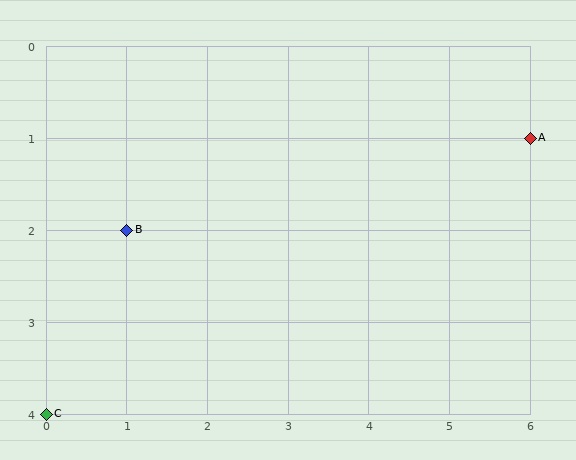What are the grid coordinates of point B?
Point B is at grid coordinates (1, 2).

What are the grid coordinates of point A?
Point A is at grid coordinates (6, 1).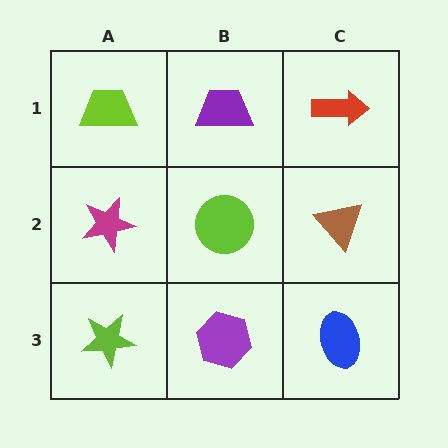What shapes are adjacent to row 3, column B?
A lime circle (row 2, column B), a lime star (row 3, column A), a blue ellipse (row 3, column C).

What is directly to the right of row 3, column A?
A purple hexagon.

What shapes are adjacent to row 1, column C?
A brown triangle (row 2, column C), a purple trapezoid (row 1, column B).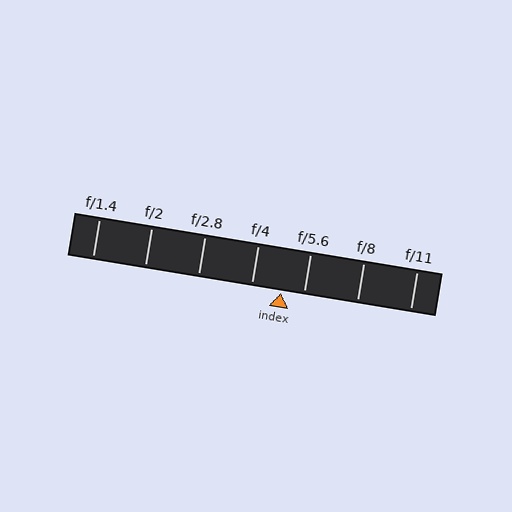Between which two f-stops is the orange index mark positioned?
The index mark is between f/4 and f/5.6.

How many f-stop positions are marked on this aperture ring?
There are 7 f-stop positions marked.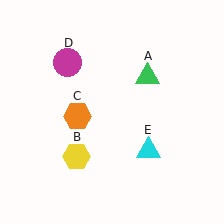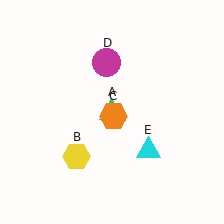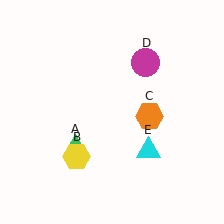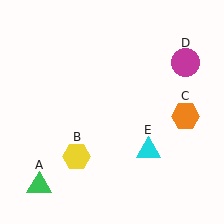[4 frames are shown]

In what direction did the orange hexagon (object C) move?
The orange hexagon (object C) moved right.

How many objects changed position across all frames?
3 objects changed position: green triangle (object A), orange hexagon (object C), magenta circle (object D).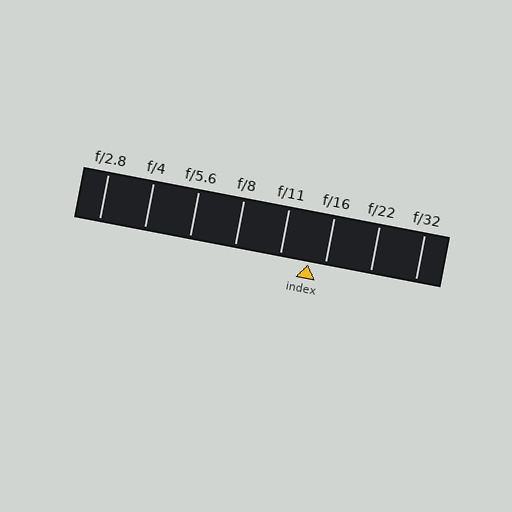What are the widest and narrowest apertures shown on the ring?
The widest aperture shown is f/2.8 and the narrowest is f/32.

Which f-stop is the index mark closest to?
The index mark is closest to f/16.